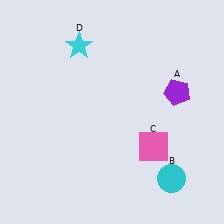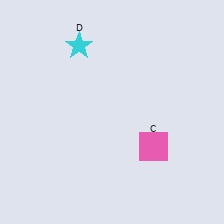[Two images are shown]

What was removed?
The cyan circle (B), the purple pentagon (A) were removed in Image 2.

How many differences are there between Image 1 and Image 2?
There are 2 differences between the two images.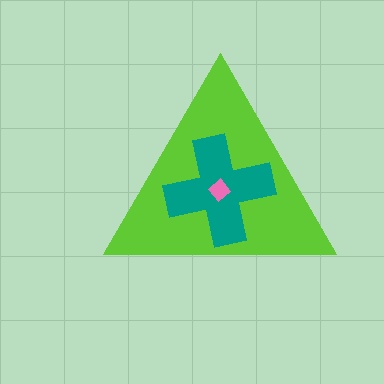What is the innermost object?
The pink diamond.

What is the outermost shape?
The lime triangle.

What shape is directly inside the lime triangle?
The teal cross.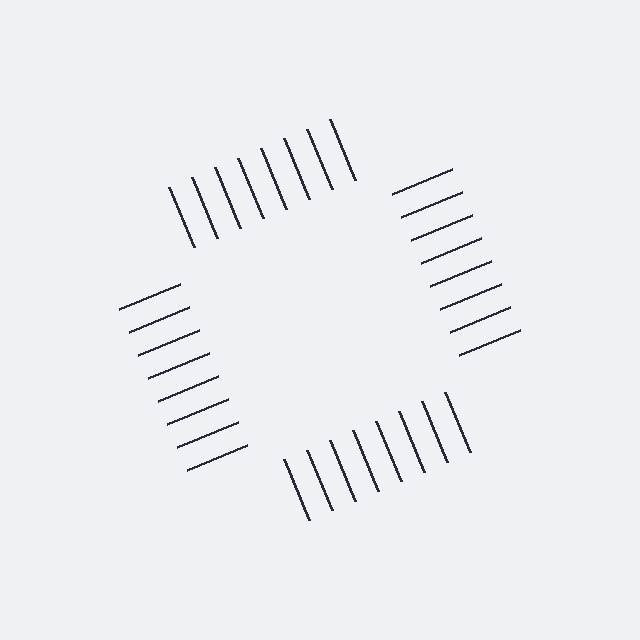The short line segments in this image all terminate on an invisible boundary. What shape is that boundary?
An illusory square — the line segments terminate on its edges but no continuous stroke is drawn.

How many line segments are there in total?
32 — 8 along each of the 4 edges.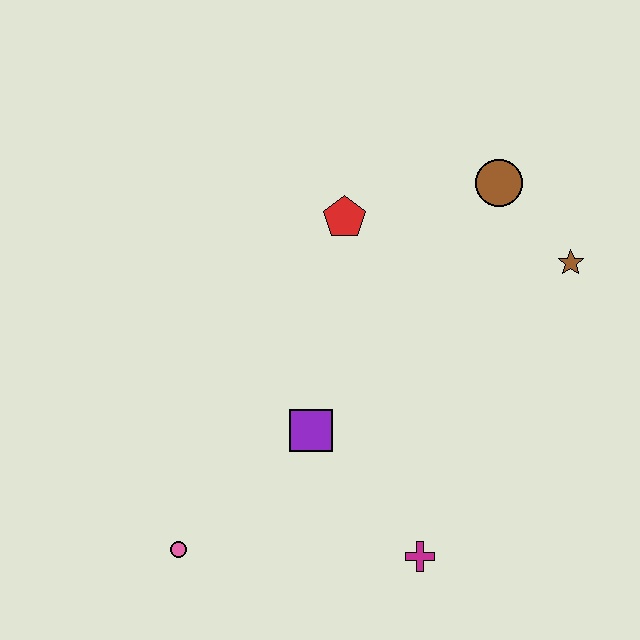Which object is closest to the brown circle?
The brown star is closest to the brown circle.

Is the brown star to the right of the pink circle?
Yes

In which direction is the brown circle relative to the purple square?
The brown circle is above the purple square.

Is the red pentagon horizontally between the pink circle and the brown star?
Yes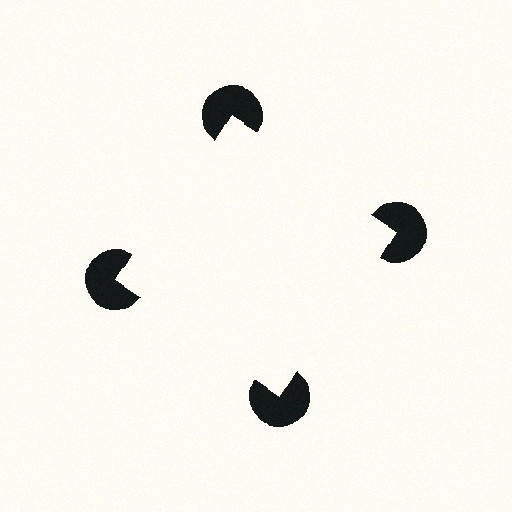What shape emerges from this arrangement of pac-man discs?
An illusory square — its edges are inferred from the aligned wedge cuts in the pac-man discs, not physically drawn.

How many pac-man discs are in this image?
There are 4 — one at each vertex of the illusory square.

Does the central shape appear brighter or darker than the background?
It typically appears slightly brighter than the background, even though no actual brightness change is drawn.